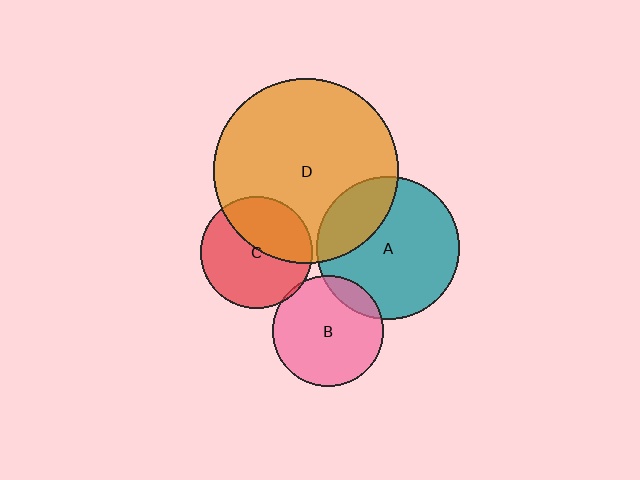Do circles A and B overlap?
Yes.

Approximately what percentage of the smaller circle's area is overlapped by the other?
Approximately 15%.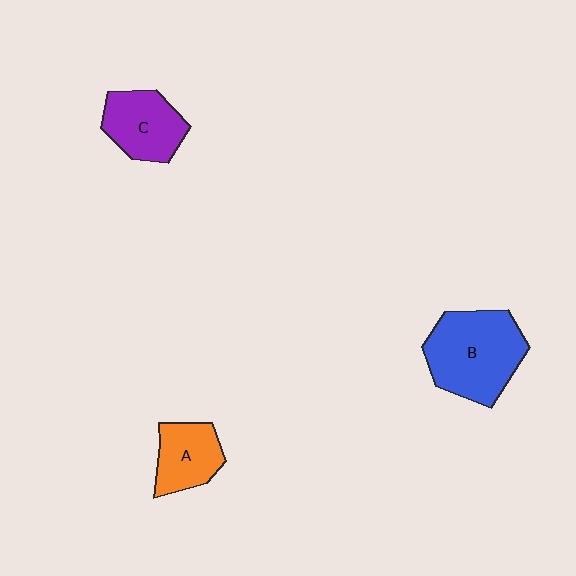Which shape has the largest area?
Shape B (blue).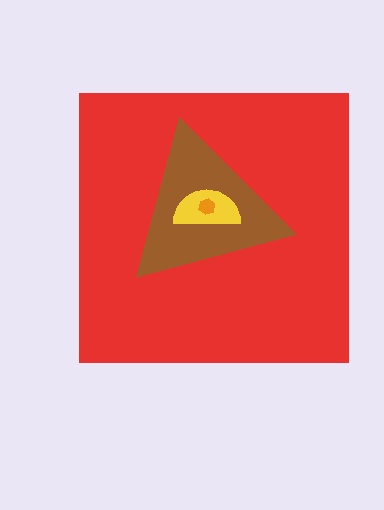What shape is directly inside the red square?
The brown triangle.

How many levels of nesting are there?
4.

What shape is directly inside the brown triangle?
The yellow semicircle.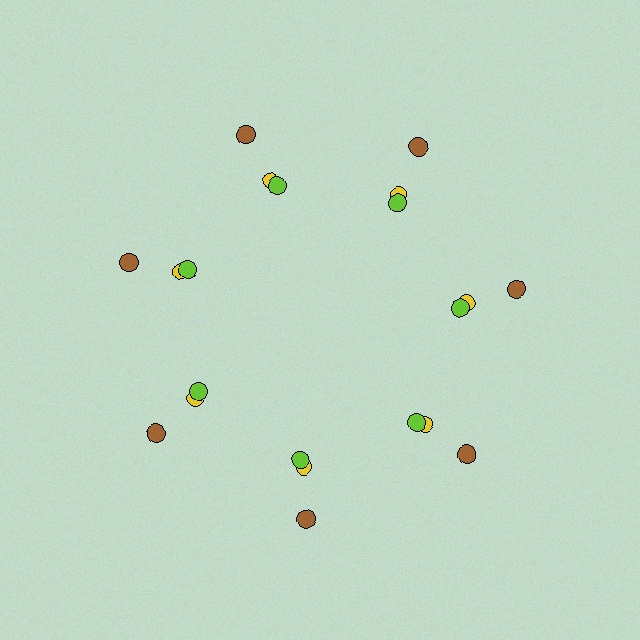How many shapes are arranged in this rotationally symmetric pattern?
There are 21 shapes, arranged in 7 groups of 3.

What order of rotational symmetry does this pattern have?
This pattern has 7-fold rotational symmetry.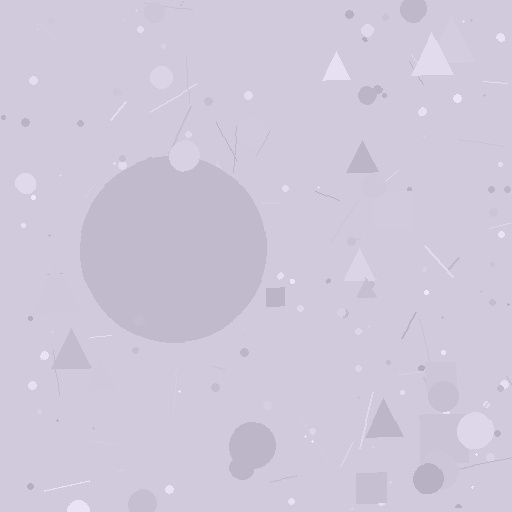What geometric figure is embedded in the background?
A circle is embedded in the background.